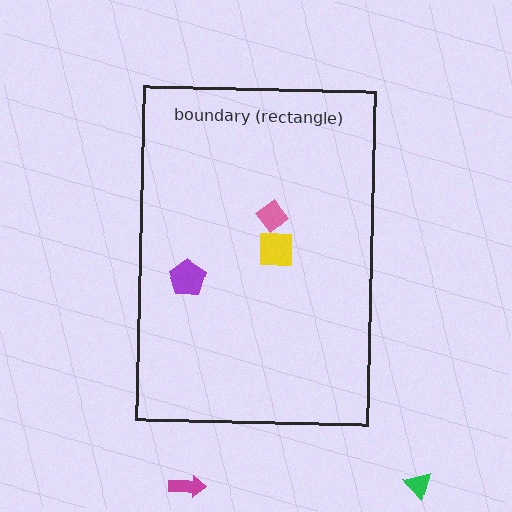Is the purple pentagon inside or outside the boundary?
Inside.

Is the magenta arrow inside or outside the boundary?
Outside.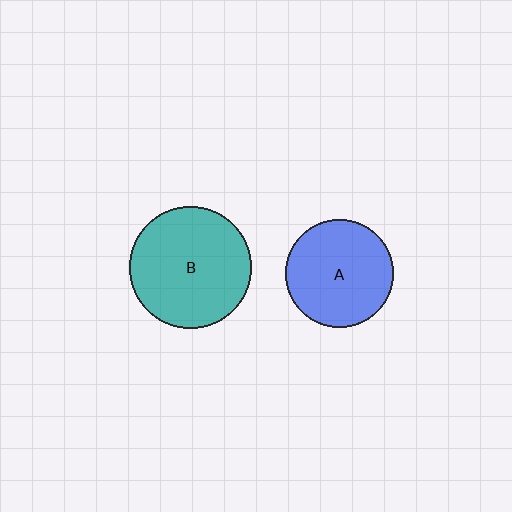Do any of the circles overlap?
No, none of the circles overlap.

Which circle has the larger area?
Circle B (teal).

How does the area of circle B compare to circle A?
Approximately 1.3 times.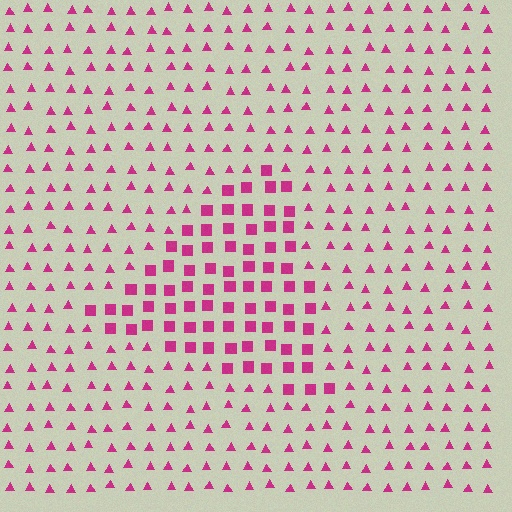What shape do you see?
I see a triangle.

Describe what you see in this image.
The image is filled with small magenta elements arranged in a uniform grid. A triangle-shaped region contains squares, while the surrounding area contains triangles. The boundary is defined purely by the change in element shape.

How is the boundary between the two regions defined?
The boundary is defined by a change in element shape: squares inside vs. triangles outside. All elements share the same color and spacing.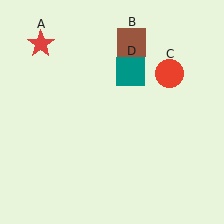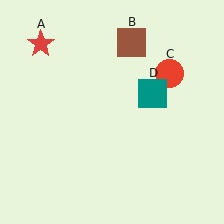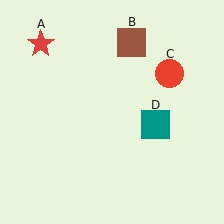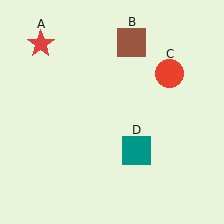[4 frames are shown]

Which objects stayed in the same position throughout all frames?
Red star (object A) and brown square (object B) and red circle (object C) remained stationary.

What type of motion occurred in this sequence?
The teal square (object D) rotated clockwise around the center of the scene.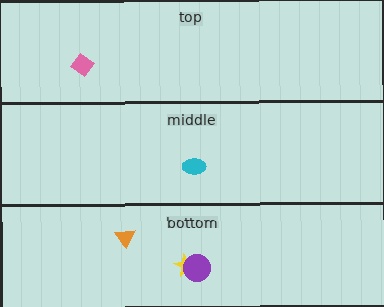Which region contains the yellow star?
The bottom region.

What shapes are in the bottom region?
The orange triangle, the yellow star, the purple circle.